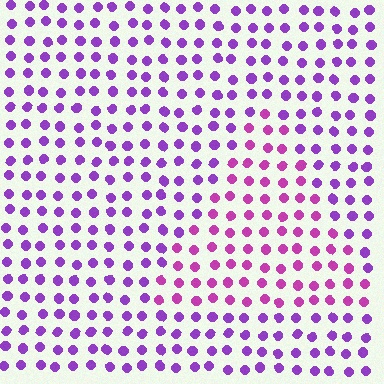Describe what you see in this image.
The image is filled with small purple elements in a uniform arrangement. A triangle-shaped region is visible where the elements are tinted to a slightly different hue, forming a subtle color boundary.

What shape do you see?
I see a triangle.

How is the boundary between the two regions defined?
The boundary is defined purely by a slight shift in hue (about 32 degrees). Spacing, size, and orientation are identical on both sides.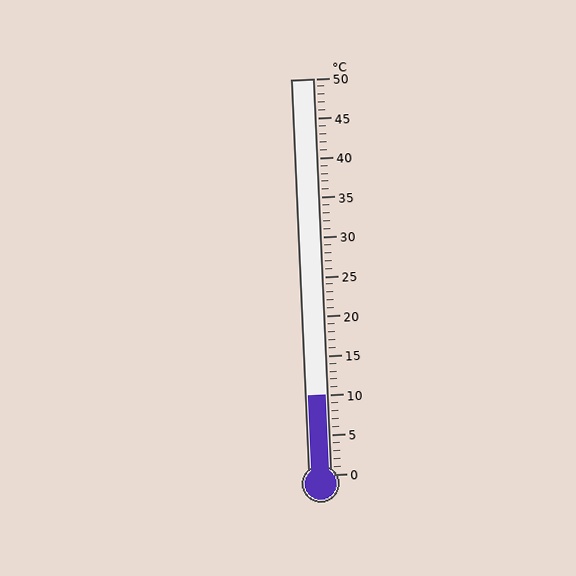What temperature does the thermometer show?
The thermometer shows approximately 10°C.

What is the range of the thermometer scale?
The thermometer scale ranges from 0°C to 50°C.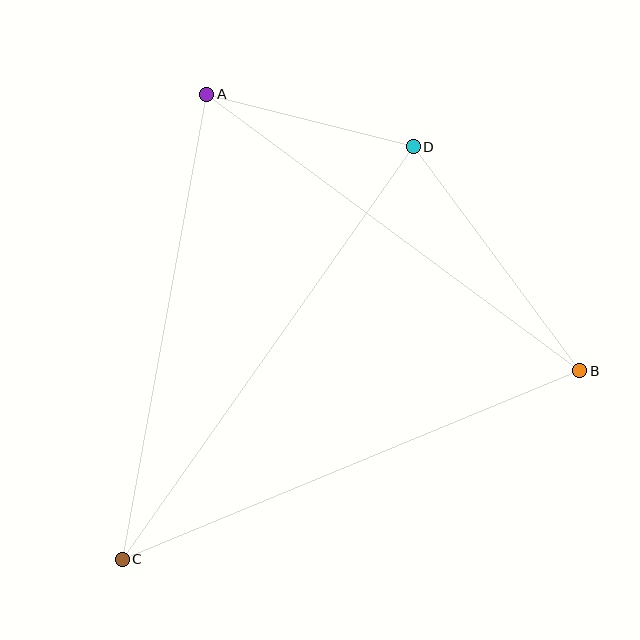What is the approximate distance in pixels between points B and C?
The distance between B and C is approximately 495 pixels.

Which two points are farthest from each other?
Points C and D are farthest from each other.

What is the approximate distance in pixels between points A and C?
The distance between A and C is approximately 473 pixels.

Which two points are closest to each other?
Points A and D are closest to each other.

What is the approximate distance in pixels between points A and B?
The distance between A and B is approximately 465 pixels.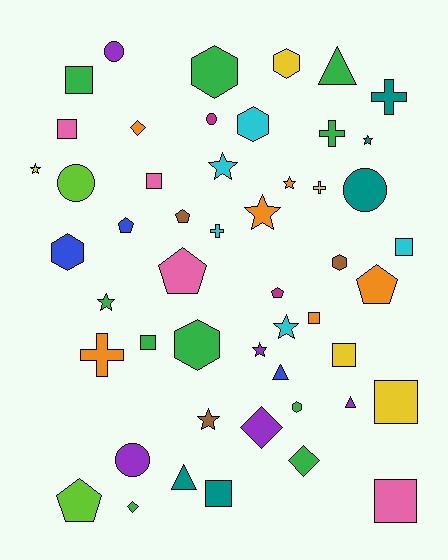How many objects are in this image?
There are 50 objects.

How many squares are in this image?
There are 10 squares.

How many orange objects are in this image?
There are 6 orange objects.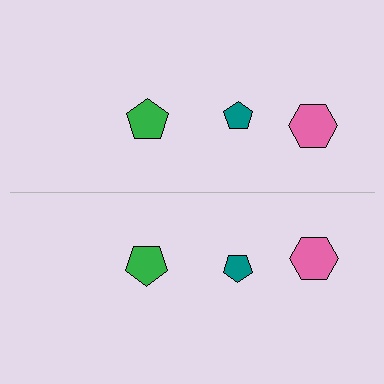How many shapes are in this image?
There are 6 shapes in this image.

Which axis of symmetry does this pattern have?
The pattern has a horizontal axis of symmetry running through the center of the image.